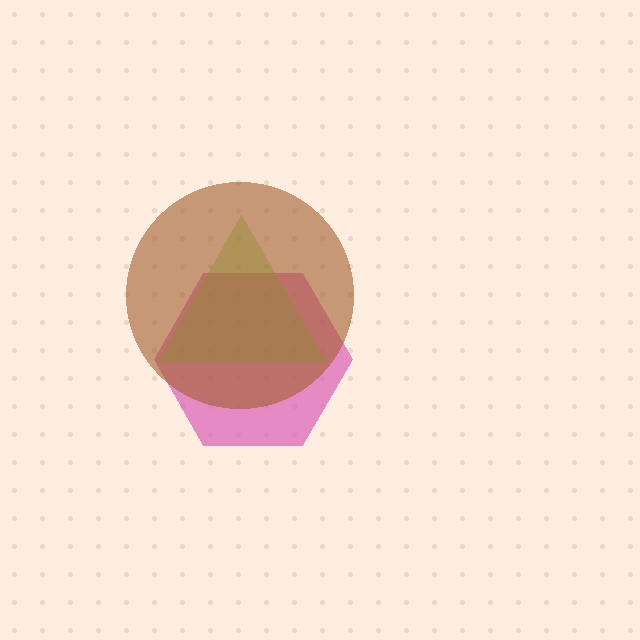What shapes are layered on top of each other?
The layered shapes are: a pink hexagon, a lime triangle, a brown circle.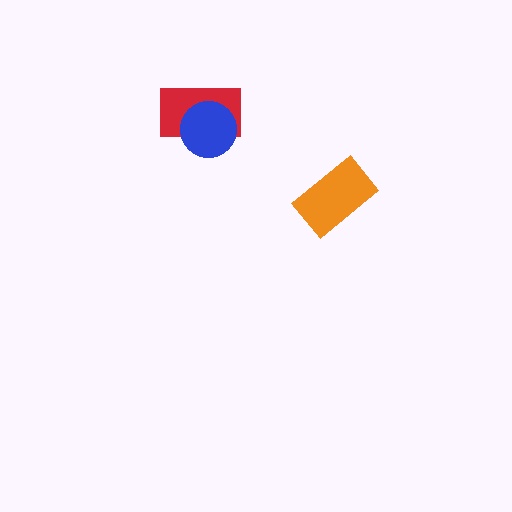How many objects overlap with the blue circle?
1 object overlaps with the blue circle.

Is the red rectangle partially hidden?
Yes, it is partially covered by another shape.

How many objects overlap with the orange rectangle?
0 objects overlap with the orange rectangle.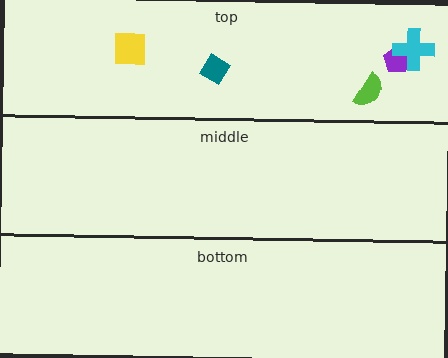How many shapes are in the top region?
5.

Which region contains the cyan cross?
The top region.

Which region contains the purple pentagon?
The top region.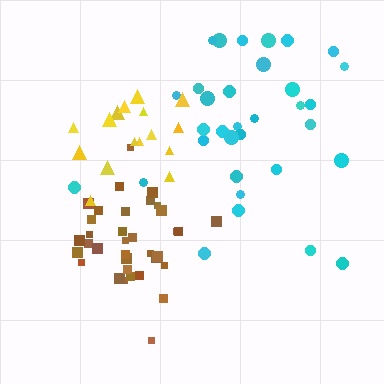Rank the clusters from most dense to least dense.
brown, yellow, cyan.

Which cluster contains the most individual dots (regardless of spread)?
Brown (35).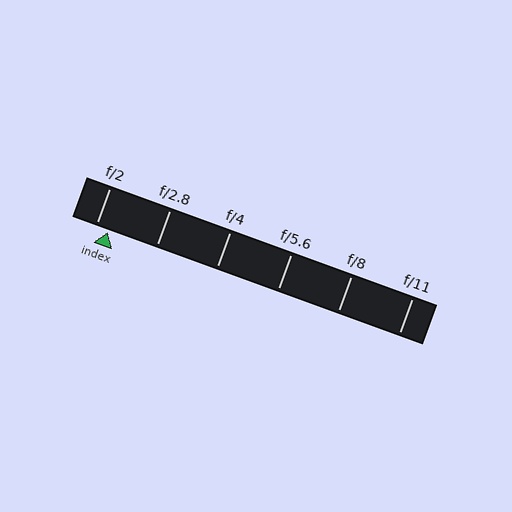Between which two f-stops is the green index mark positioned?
The index mark is between f/2 and f/2.8.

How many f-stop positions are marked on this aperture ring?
There are 6 f-stop positions marked.